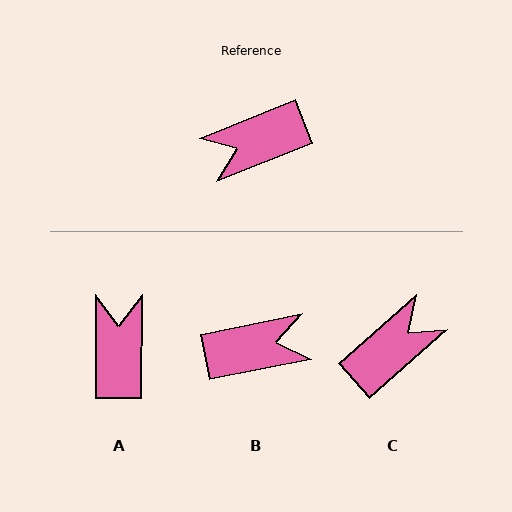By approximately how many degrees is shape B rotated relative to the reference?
Approximately 170 degrees counter-clockwise.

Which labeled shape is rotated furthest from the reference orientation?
B, about 170 degrees away.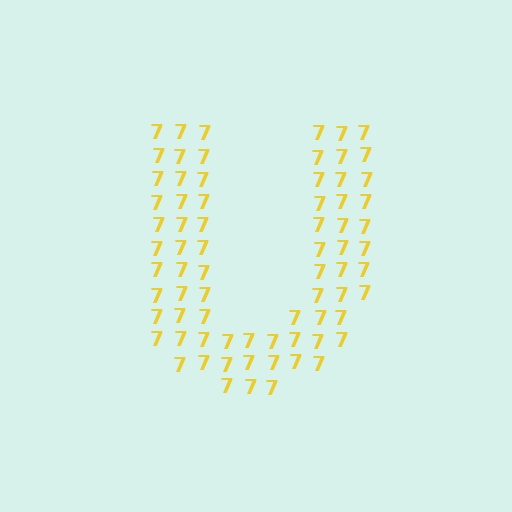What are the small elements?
The small elements are digit 7's.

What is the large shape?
The large shape is the letter U.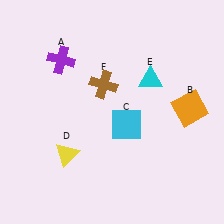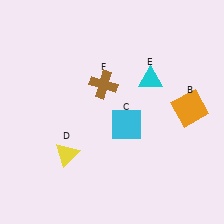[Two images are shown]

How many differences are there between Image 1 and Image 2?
There is 1 difference between the two images.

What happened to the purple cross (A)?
The purple cross (A) was removed in Image 2. It was in the top-left area of Image 1.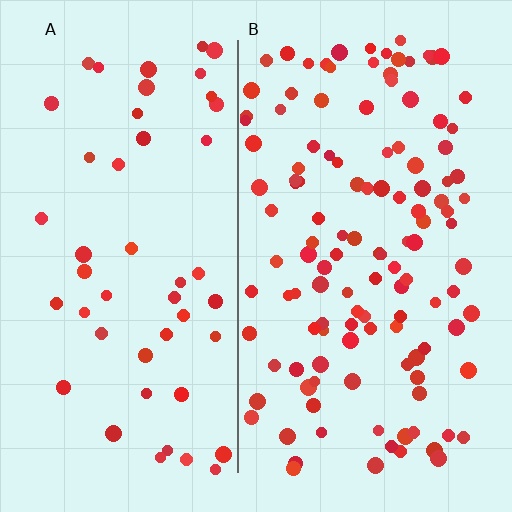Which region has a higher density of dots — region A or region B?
B (the right).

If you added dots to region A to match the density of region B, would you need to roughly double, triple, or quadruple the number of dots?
Approximately triple.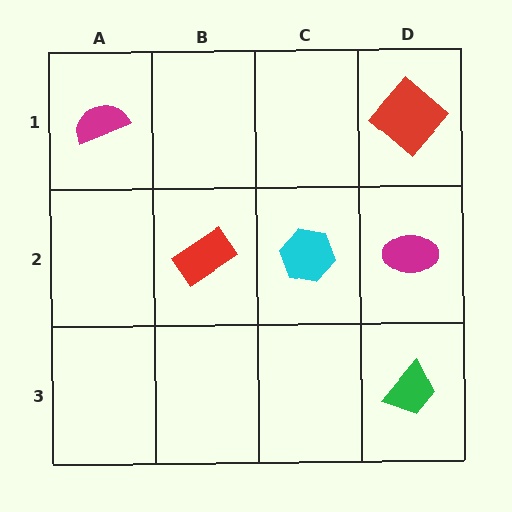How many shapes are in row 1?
2 shapes.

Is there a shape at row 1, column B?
No, that cell is empty.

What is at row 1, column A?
A magenta semicircle.